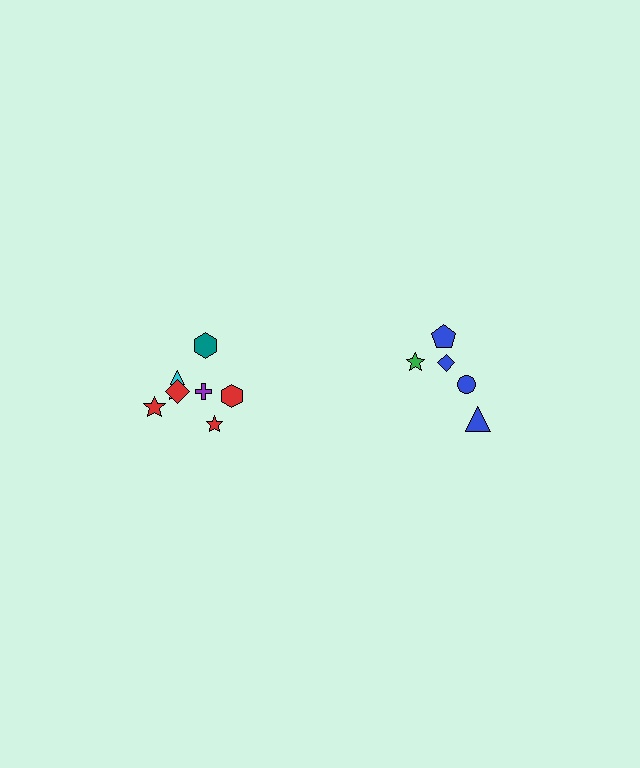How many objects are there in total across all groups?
There are 13 objects.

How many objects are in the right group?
There are 5 objects.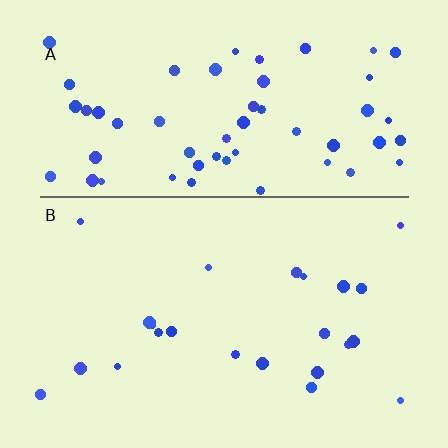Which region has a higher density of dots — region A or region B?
A (the top).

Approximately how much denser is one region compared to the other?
Approximately 2.5× — region A over region B.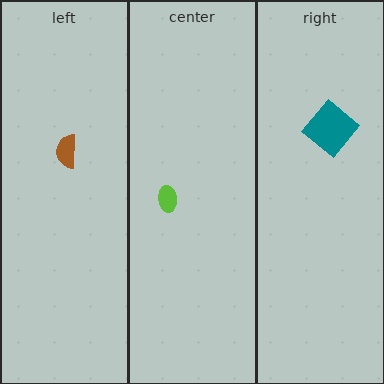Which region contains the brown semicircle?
The left region.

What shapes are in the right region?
The teal diamond.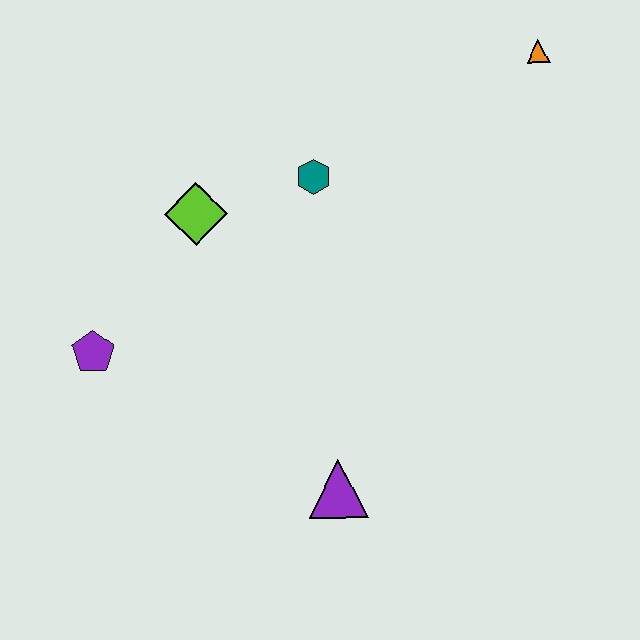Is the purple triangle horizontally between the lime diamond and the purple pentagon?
No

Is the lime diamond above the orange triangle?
No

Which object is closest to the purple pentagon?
The lime diamond is closest to the purple pentagon.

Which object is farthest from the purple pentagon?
The orange triangle is farthest from the purple pentagon.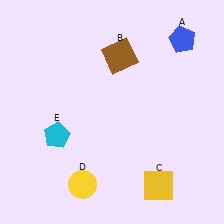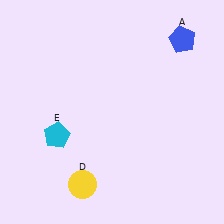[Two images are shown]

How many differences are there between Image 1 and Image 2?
There are 2 differences between the two images.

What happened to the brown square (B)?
The brown square (B) was removed in Image 2. It was in the top-right area of Image 1.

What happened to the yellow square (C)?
The yellow square (C) was removed in Image 2. It was in the bottom-right area of Image 1.